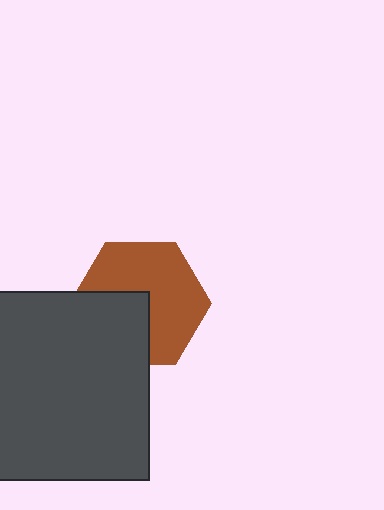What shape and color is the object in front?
The object in front is a dark gray square.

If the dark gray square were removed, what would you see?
You would see the complete brown hexagon.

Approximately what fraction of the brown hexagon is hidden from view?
Roughly 36% of the brown hexagon is hidden behind the dark gray square.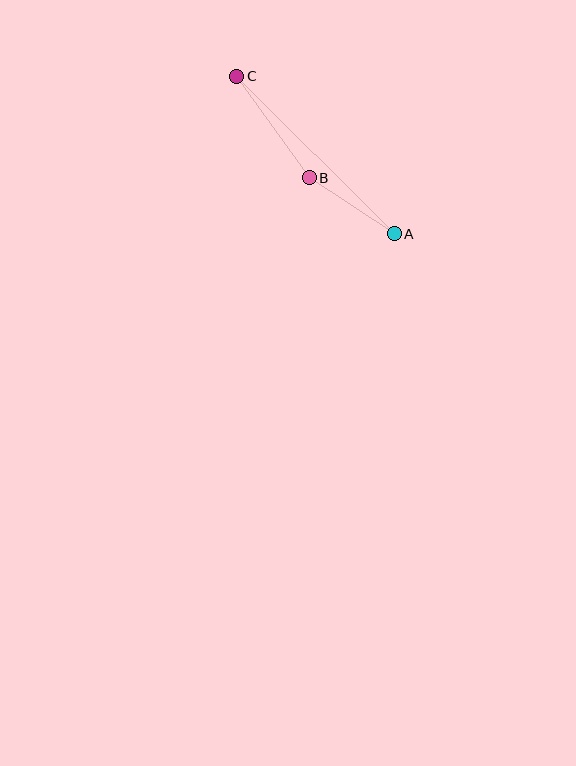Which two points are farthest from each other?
Points A and C are farthest from each other.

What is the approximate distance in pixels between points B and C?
The distance between B and C is approximately 125 pixels.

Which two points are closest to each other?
Points A and B are closest to each other.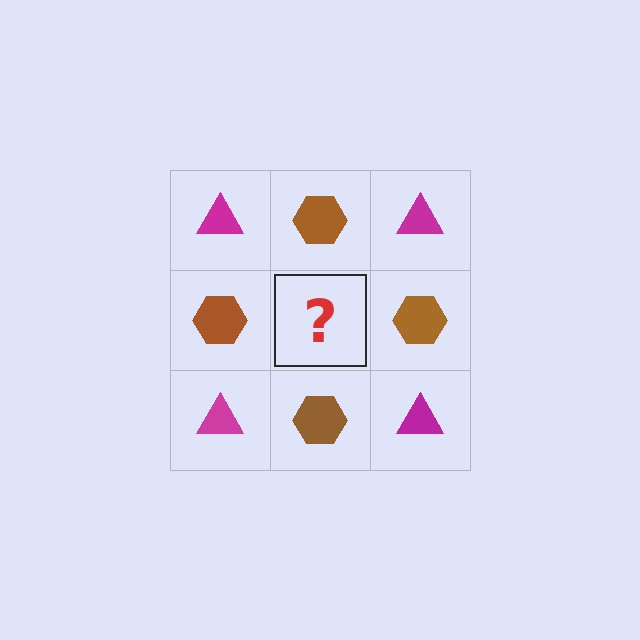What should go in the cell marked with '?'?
The missing cell should contain a magenta triangle.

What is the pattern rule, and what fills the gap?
The rule is that it alternates magenta triangle and brown hexagon in a checkerboard pattern. The gap should be filled with a magenta triangle.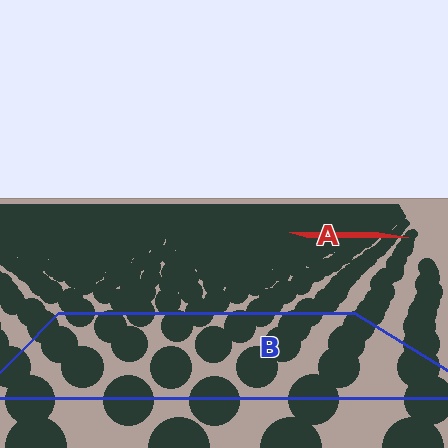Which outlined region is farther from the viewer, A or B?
Region A is farther from the viewer — the texture elements inside it appear smaller and more densely packed.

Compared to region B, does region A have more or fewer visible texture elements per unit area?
Region A has more texture elements per unit area — they are packed more densely because it is farther away.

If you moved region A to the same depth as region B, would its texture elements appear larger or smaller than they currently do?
They would appear larger. At a closer depth, the same texture elements are projected at a bigger on-screen size.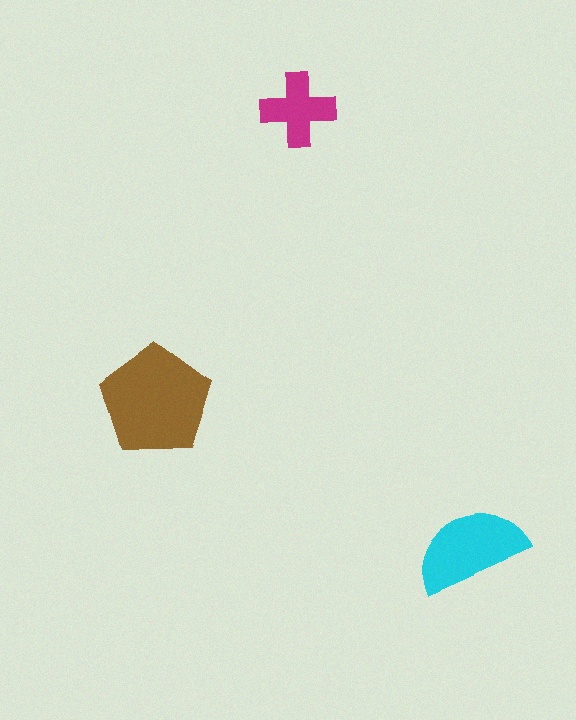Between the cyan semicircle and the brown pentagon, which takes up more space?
The brown pentagon.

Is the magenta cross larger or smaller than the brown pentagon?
Smaller.